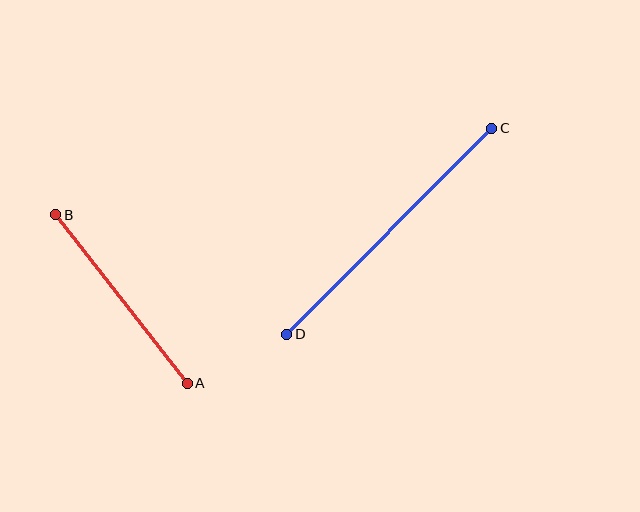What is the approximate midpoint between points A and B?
The midpoint is at approximately (121, 299) pixels.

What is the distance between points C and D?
The distance is approximately 290 pixels.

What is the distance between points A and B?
The distance is approximately 214 pixels.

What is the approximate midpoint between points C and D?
The midpoint is at approximately (389, 231) pixels.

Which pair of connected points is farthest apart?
Points C and D are farthest apart.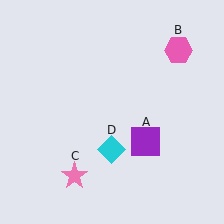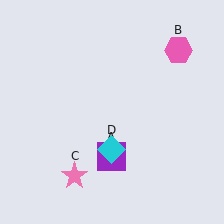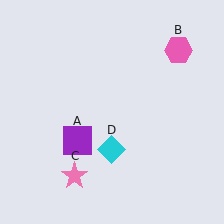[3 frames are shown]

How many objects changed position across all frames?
1 object changed position: purple square (object A).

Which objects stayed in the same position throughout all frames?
Pink hexagon (object B) and pink star (object C) and cyan diamond (object D) remained stationary.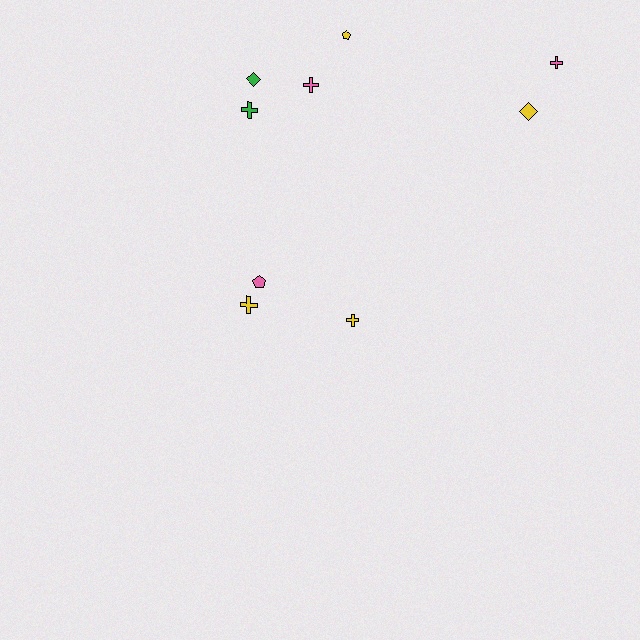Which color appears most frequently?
Yellow, with 4 objects.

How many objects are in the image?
There are 9 objects.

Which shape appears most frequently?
Cross, with 5 objects.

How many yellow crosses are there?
There are 2 yellow crosses.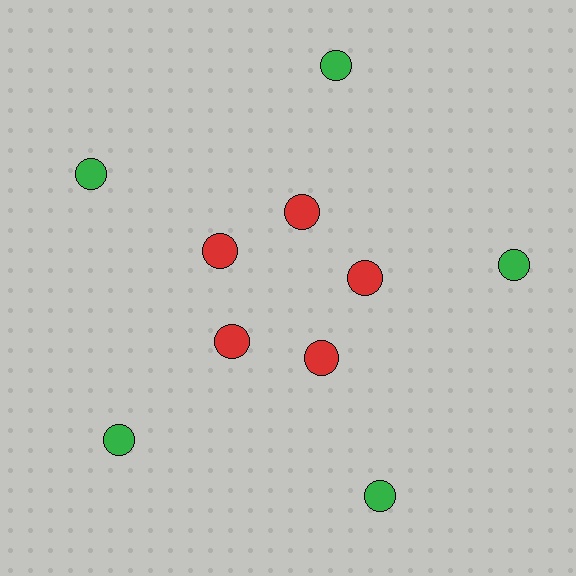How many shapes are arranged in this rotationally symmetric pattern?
There are 10 shapes, arranged in 5 groups of 2.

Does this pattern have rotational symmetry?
Yes, this pattern has 5-fold rotational symmetry. It looks the same after rotating 72 degrees around the center.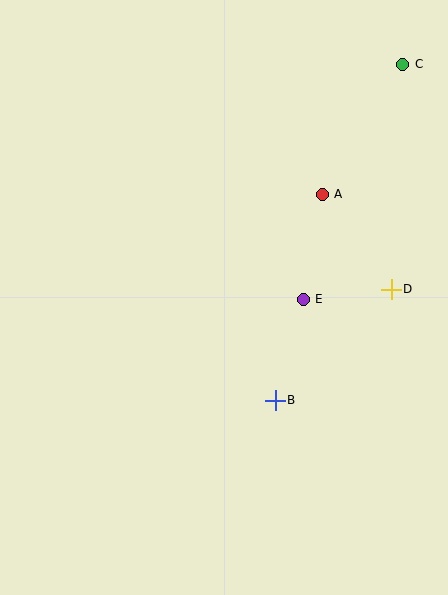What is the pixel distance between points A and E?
The distance between A and E is 107 pixels.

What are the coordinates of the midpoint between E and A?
The midpoint between E and A is at (313, 247).